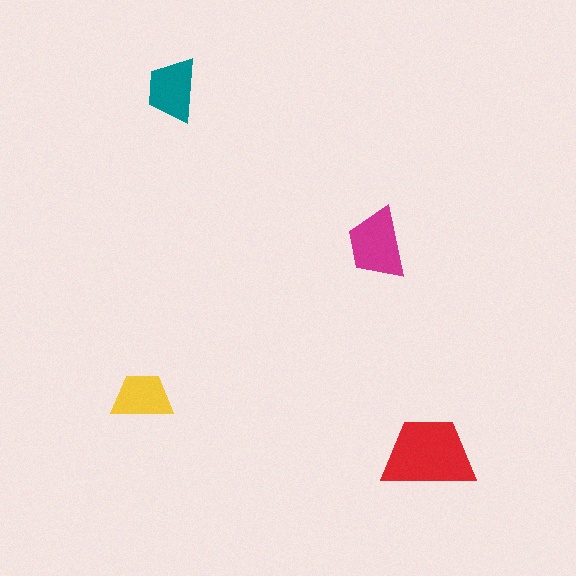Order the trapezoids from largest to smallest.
the red one, the magenta one, the teal one, the yellow one.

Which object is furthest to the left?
The yellow trapezoid is leftmost.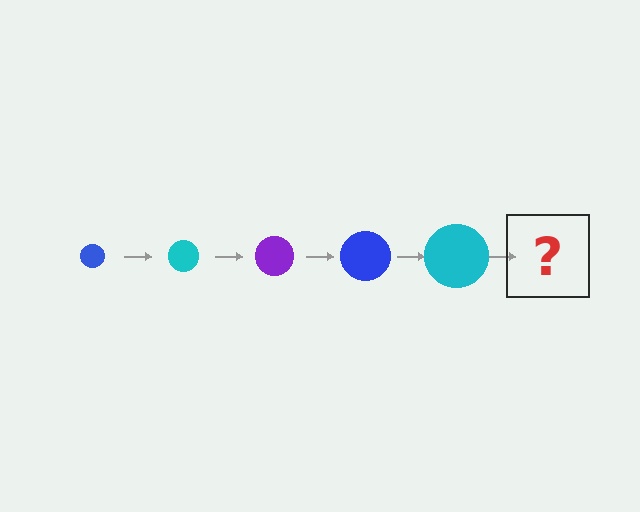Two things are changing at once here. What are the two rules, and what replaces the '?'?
The two rules are that the circle grows larger each step and the color cycles through blue, cyan, and purple. The '?' should be a purple circle, larger than the previous one.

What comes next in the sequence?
The next element should be a purple circle, larger than the previous one.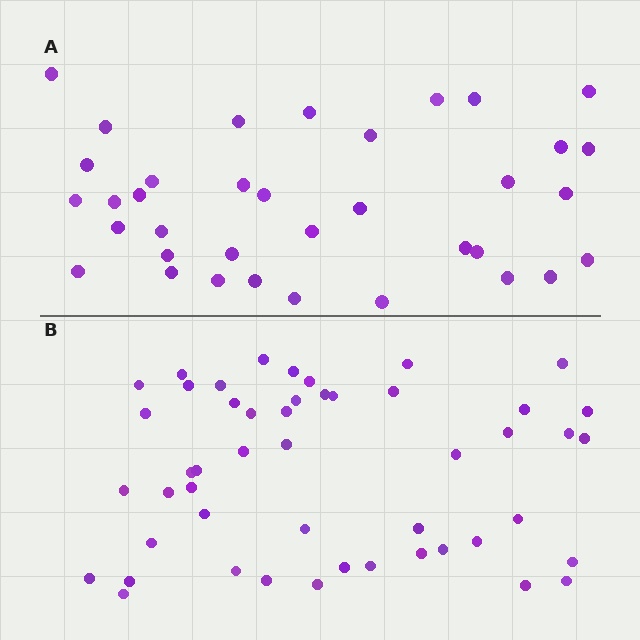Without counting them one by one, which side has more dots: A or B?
Region B (the bottom region) has more dots.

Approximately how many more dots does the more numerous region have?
Region B has approximately 15 more dots than region A.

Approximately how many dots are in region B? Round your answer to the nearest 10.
About 50 dots. (The exact count is 49, which rounds to 50.)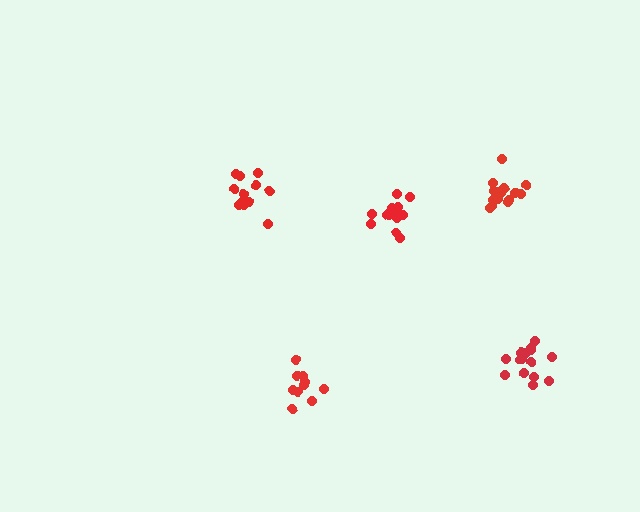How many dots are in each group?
Group 1: 12 dots, Group 2: 16 dots, Group 3: 15 dots, Group 4: 10 dots, Group 5: 14 dots (67 total).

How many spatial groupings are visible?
There are 5 spatial groupings.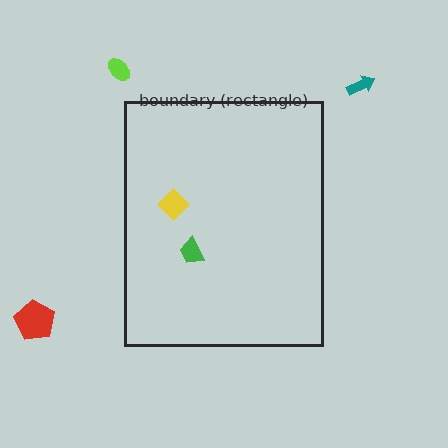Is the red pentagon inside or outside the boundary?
Outside.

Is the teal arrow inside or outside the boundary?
Outside.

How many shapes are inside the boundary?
2 inside, 3 outside.